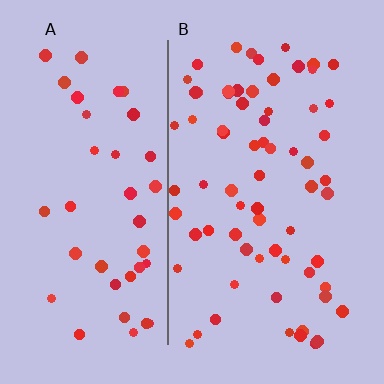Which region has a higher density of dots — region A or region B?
B (the right).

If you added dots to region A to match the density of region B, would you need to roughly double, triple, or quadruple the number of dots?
Approximately double.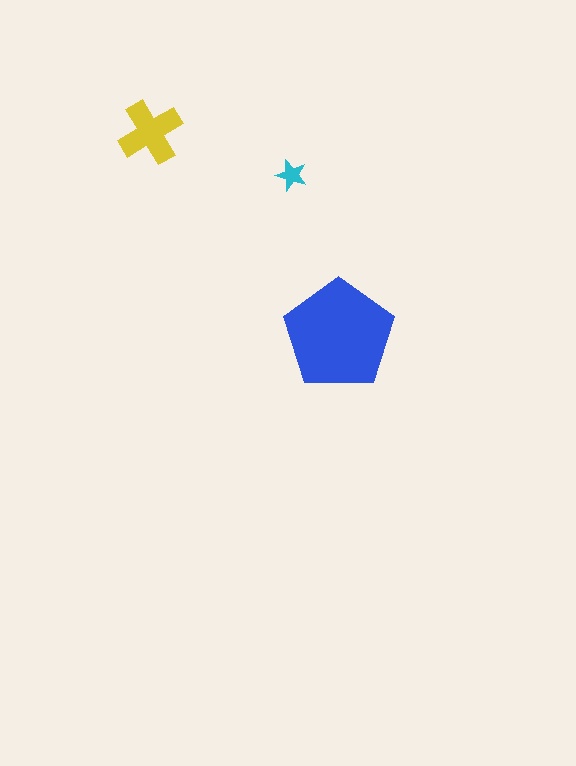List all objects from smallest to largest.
The cyan star, the yellow cross, the blue pentagon.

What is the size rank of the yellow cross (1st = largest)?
2nd.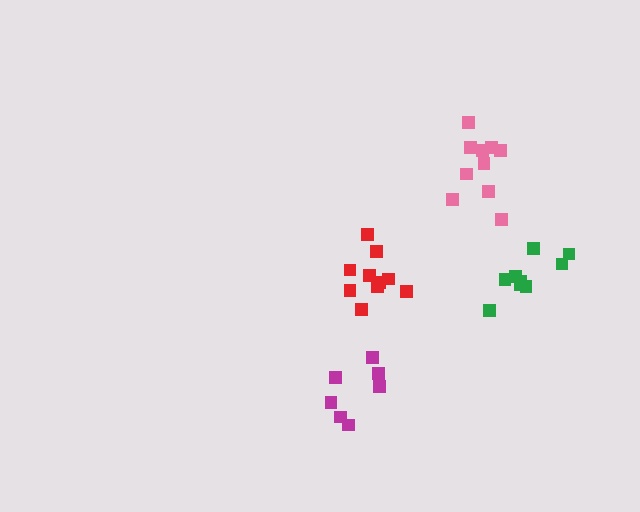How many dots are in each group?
Group 1: 9 dots, Group 2: 10 dots, Group 3: 7 dots, Group 4: 10 dots (36 total).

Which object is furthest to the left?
The magenta cluster is leftmost.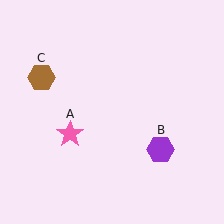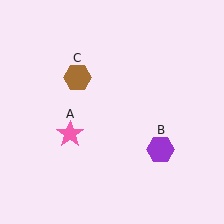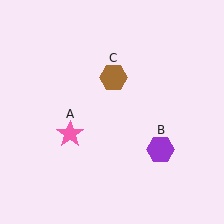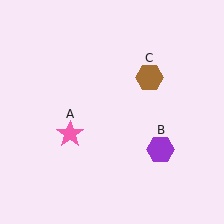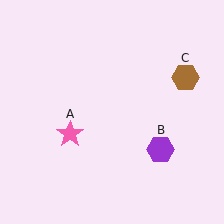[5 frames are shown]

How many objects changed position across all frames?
1 object changed position: brown hexagon (object C).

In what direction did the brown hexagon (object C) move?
The brown hexagon (object C) moved right.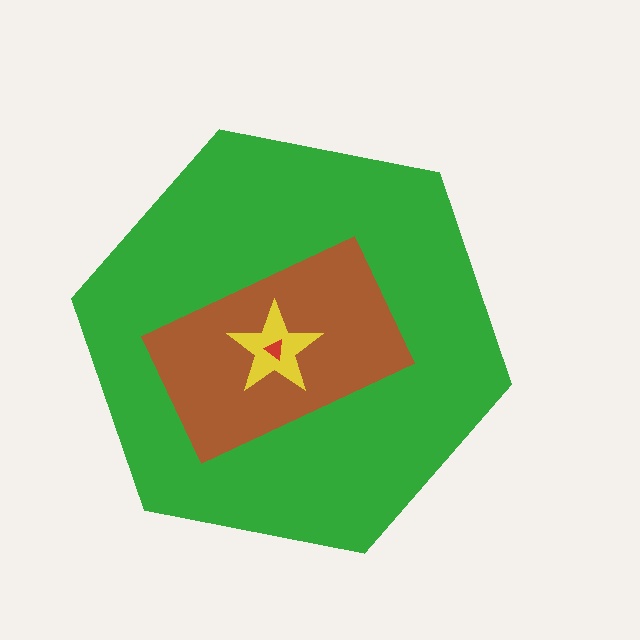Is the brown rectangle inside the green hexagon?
Yes.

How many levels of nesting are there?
4.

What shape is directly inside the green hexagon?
The brown rectangle.